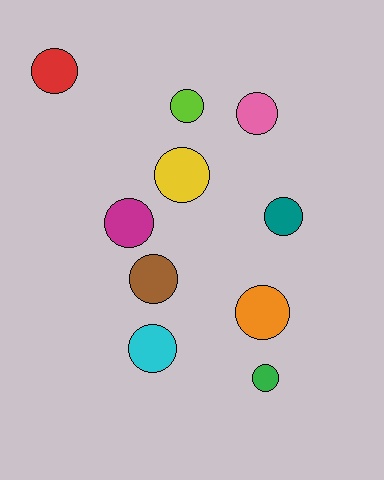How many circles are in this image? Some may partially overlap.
There are 10 circles.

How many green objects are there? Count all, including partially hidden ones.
There is 1 green object.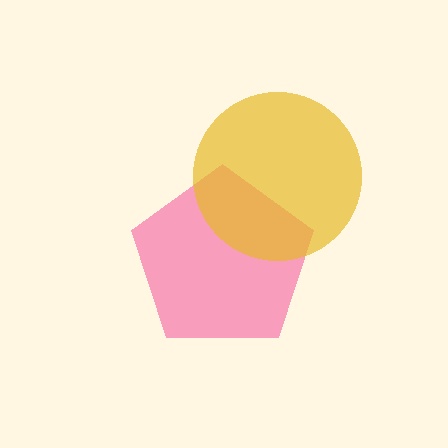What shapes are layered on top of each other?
The layered shapes are: a pink pentagon, a yellow circle.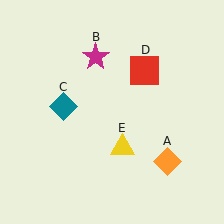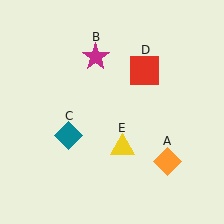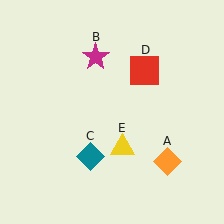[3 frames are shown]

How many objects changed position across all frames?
1 object changed position: teal diamond (object C).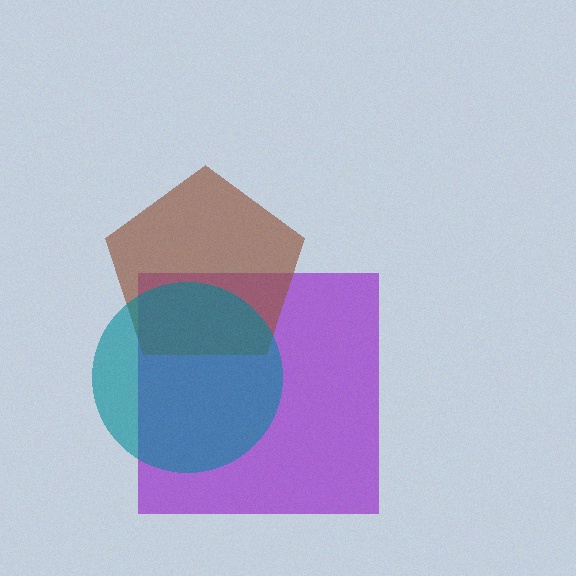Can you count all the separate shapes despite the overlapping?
Yes, there are 3 separate shapes.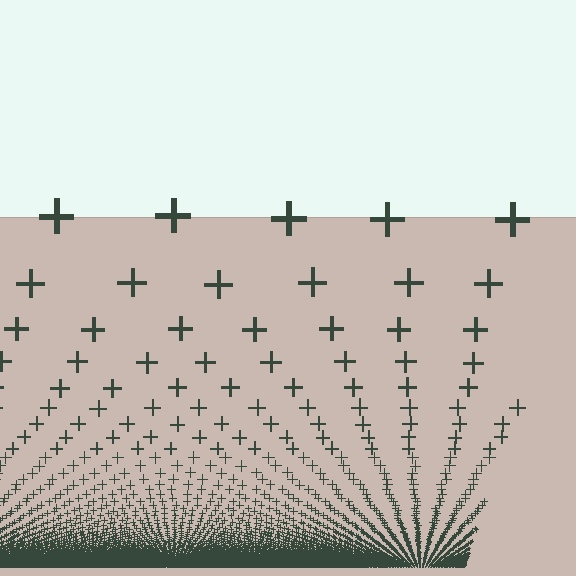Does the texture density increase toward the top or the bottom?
Density increases toward the bottom.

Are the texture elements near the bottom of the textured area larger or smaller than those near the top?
Smaller. The gradient is inverted — elements near the bottom are smaller and denser.